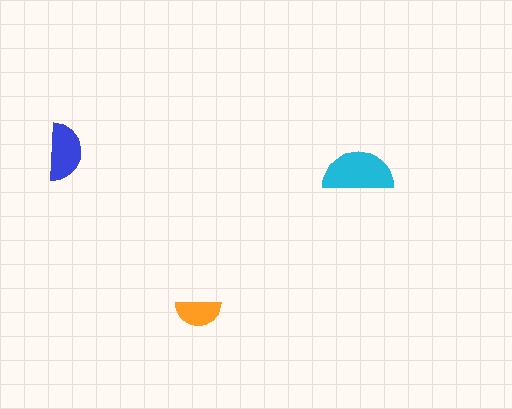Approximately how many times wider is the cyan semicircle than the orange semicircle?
About 1.5 times wider.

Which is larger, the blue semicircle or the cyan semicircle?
The cyan one.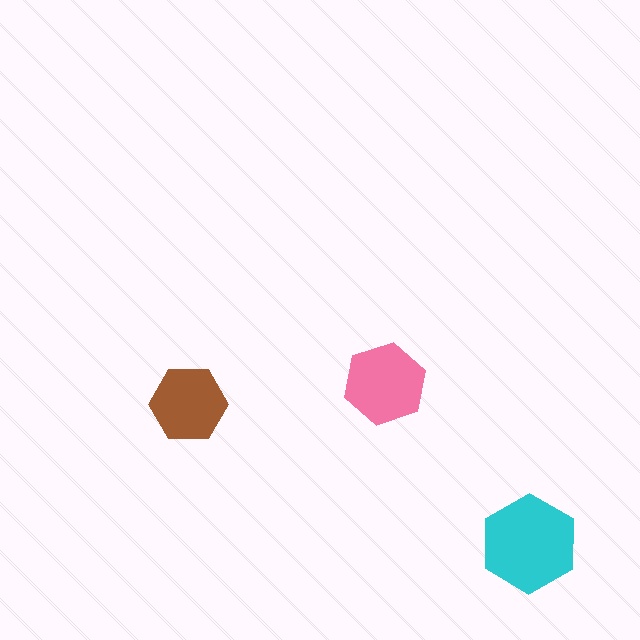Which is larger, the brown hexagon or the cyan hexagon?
The cyan one.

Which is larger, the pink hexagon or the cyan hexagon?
The cyan one.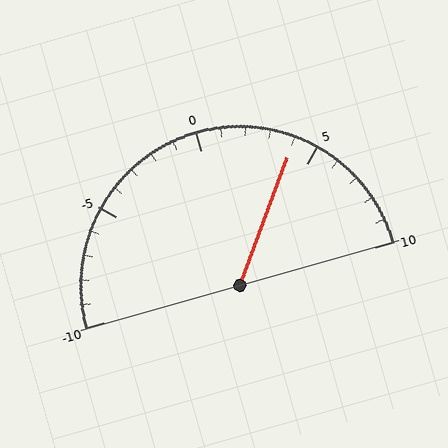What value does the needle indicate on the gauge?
The needle indicates approximately 4.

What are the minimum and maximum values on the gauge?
The gauge ranges from -10 to 10.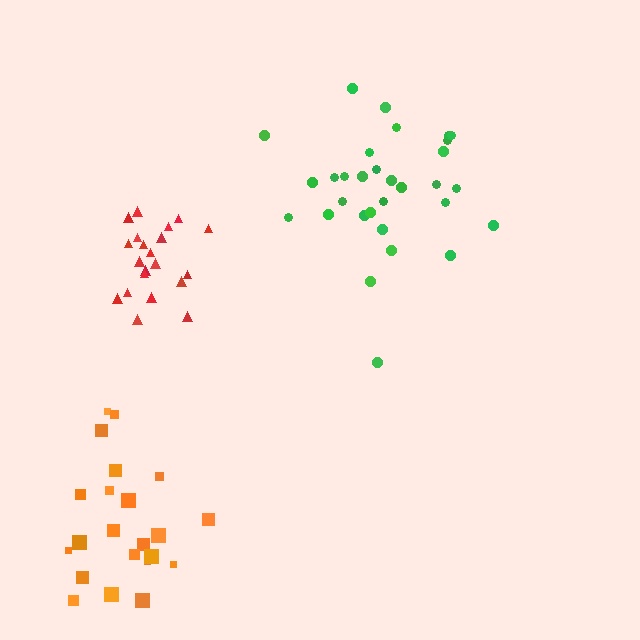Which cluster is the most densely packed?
Red.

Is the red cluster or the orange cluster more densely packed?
Red.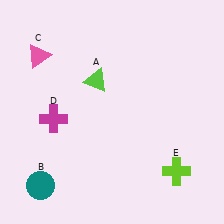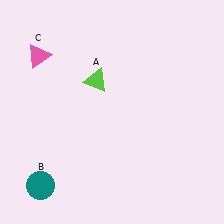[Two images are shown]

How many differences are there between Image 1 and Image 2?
There are 2 differences between the two images.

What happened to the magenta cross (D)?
The magenta cross (D) was removed in Image 2. It was in the bottom-left area of Image 1.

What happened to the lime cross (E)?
The lime cross (E) was removed in Image 2. It was in the bottom-right area of Image 1.